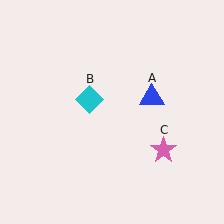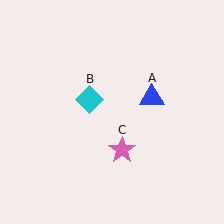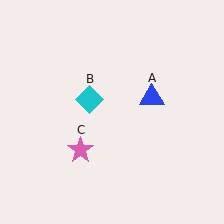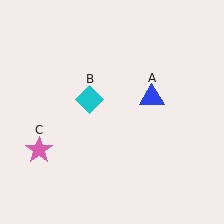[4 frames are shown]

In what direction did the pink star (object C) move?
The pink star (object C) moved left.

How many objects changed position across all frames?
1 object changed position: pink star (object C).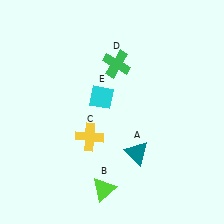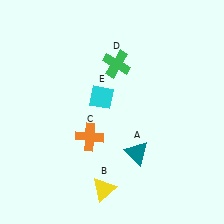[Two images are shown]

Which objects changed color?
B changed from lime to yellow. C changed from yellow to orange.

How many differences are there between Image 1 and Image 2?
There are 2 differences between the two images.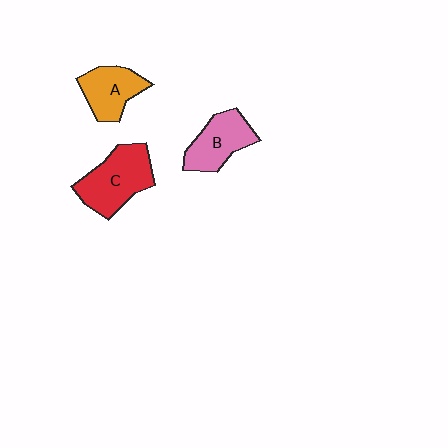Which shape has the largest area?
Shape C (red).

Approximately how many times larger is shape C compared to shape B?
Approximately 1.3 times.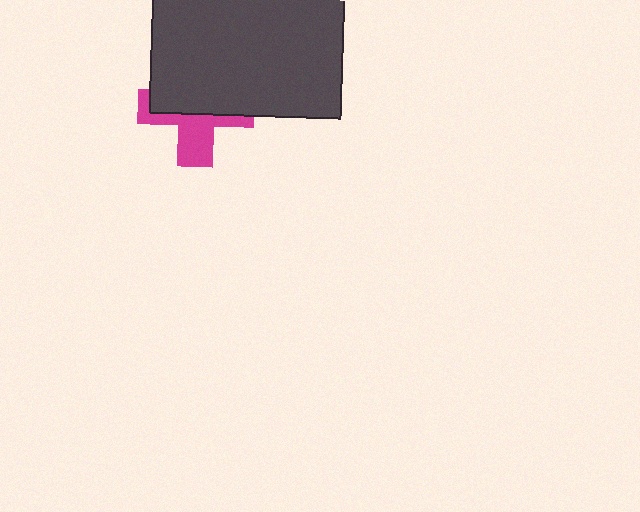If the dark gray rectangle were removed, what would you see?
You would see the complete magenta cross.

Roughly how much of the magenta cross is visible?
A small part of it is visible (roughly 42%).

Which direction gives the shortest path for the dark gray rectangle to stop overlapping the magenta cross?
Moving up gives the shortest separation.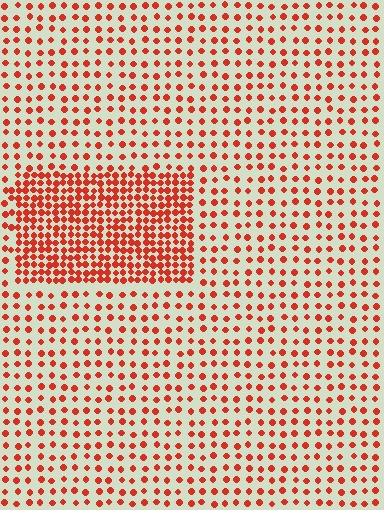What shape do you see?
I see a rectangle.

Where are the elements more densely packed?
The elements are more densely packed inside the rectangle boundary.